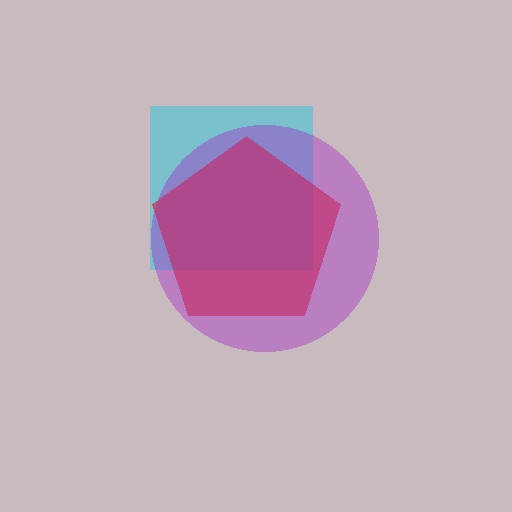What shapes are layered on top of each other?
The layered shapes are: a cyan square, a red pentagon, a purple circle.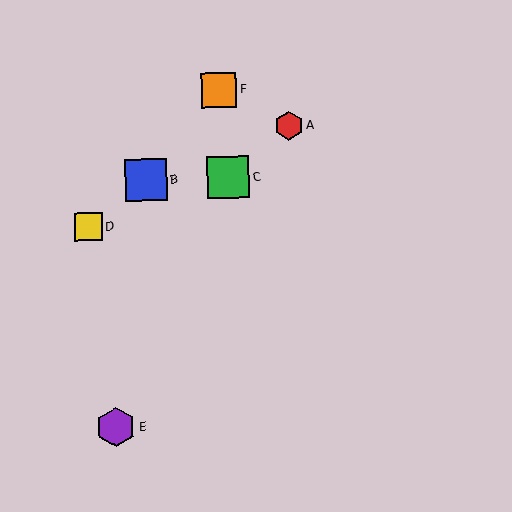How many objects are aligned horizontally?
2 objects (B, C) are aligned horizontally.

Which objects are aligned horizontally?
Objects B, C are aligned horizontally.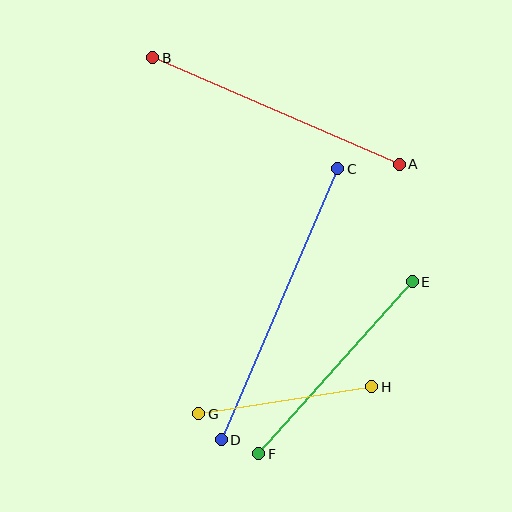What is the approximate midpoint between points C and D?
The midpoint is at approximately (279, 304) pixels.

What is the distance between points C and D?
The distance is approximately 295 pixels.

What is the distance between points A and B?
The distance is approximately 269 pixels.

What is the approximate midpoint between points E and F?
The midpoint is at approximately (335, 368) pixels.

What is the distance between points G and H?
The distance is approximately 175 pixels.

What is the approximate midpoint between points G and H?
The midpoint is at approximately (285, 400) pixels.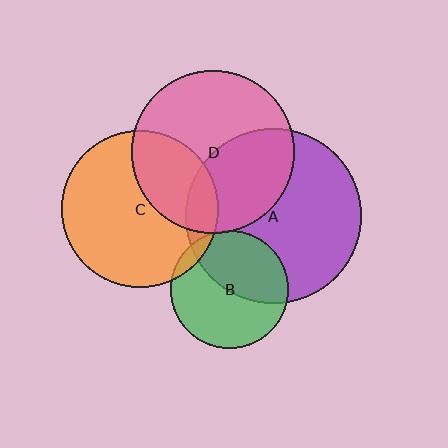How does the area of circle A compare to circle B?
Approximately 2.2 times.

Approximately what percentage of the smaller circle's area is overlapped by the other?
Approximately 45%.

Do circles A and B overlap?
Yes.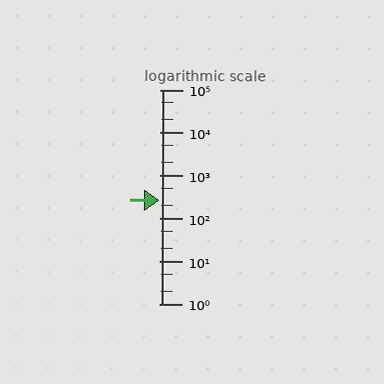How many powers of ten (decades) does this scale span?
The scale spans 5 decades, from 1 to 100000.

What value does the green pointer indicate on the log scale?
The pointer indicates approximately 260.